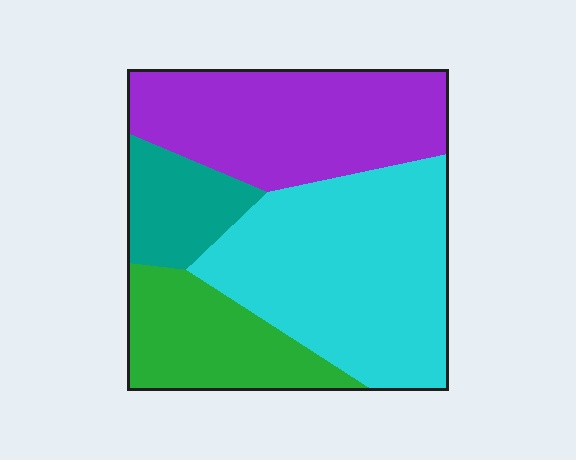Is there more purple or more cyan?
Cyan.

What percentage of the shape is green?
Green takes up between a sixth and a third of the shape.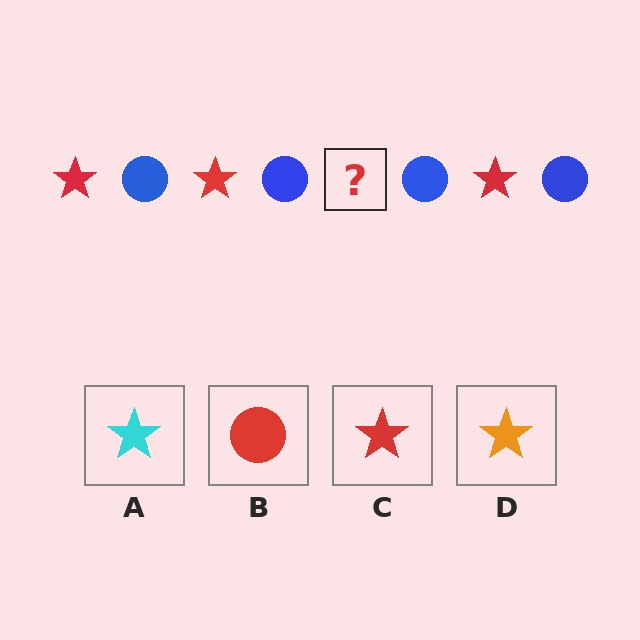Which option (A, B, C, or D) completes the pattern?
C.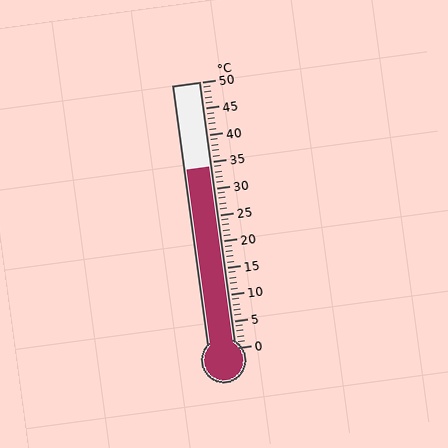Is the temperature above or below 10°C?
The temperature is above 10°C.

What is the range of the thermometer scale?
The thermometer scale ranges from 0°C to 50°C.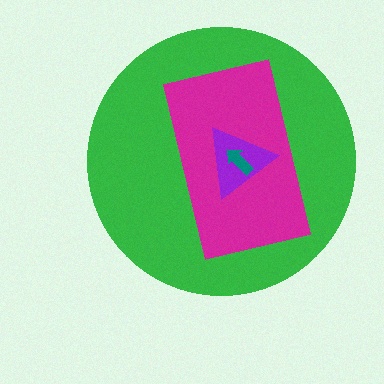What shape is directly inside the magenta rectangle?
The purple triangle.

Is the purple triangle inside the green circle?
Yes.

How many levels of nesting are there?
4.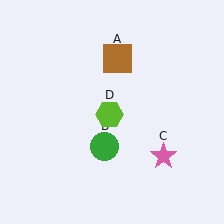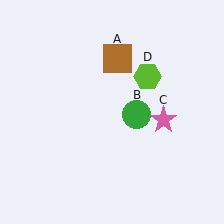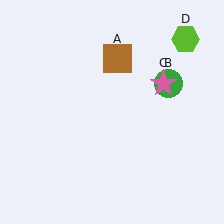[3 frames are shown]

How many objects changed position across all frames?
3 objects changed position: green circle (object B), pink star (object C), lime hexagon (object D).